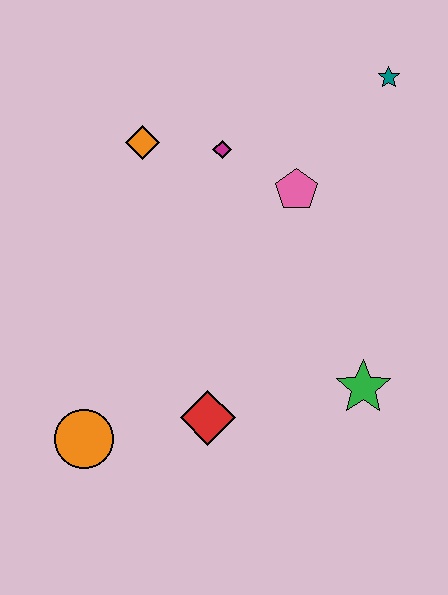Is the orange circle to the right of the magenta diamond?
No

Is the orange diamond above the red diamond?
Yes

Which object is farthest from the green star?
The orange diamond is farthest from the green star.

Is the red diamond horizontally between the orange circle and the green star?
Yes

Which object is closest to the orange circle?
The red diamond is closest to the orange circle.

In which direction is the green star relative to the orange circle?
The green star is to the right of the orange circle.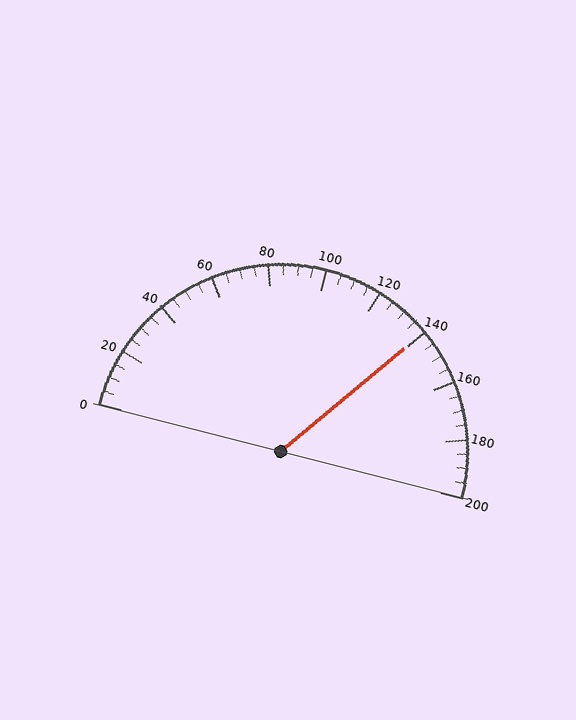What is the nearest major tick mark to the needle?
The nearest major tick mark is 140.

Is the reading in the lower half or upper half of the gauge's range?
The reading is in the upper half of the range (0 to 200).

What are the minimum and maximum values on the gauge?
The gauge ranges from 0 to 200.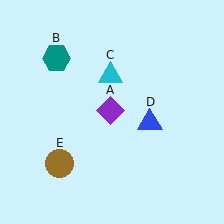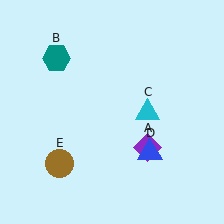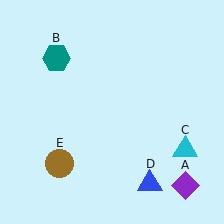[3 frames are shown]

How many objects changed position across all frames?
3 objects changed position: purple diamond (object A), cyan triangle (object C), blue triangle (object D).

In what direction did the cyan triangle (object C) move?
The cyan triangle (object C) moved down and to the right.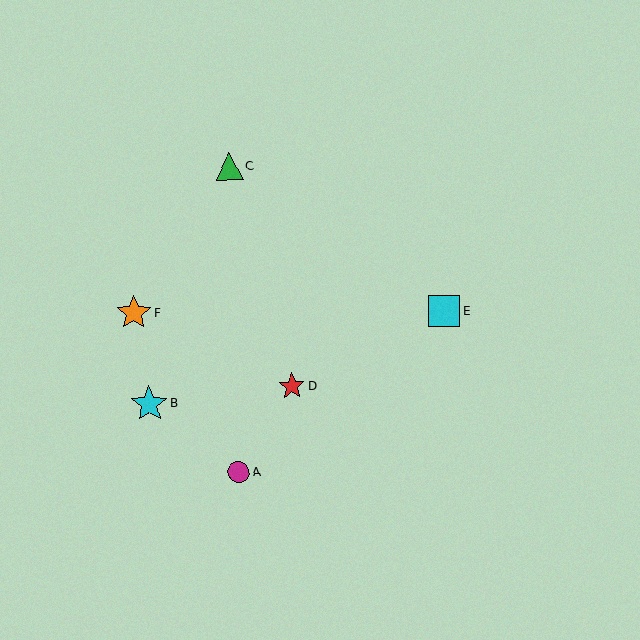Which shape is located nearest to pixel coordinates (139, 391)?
The cyan star (labeled B) at (149, 404) is nearest to that location.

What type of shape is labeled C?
Shape C is a green triangle.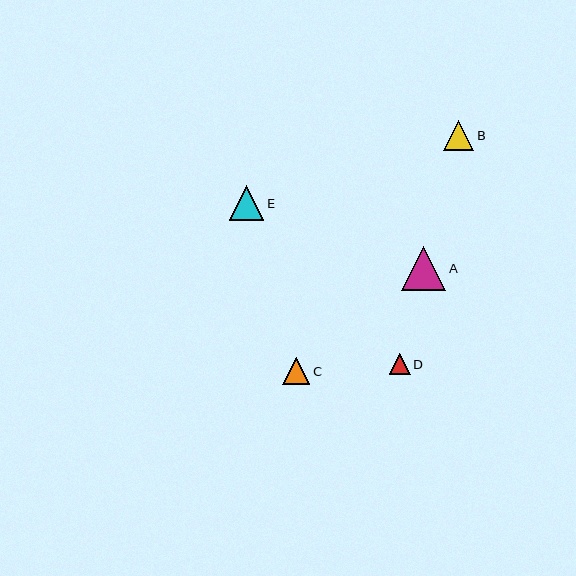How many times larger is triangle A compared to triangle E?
Triangle A is approximately 1.3 times the size of triangle E.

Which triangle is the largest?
Triangle A is the largest with a size of approximately 44 pixels.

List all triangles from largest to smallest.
From largest to smallest: A, E, B, C, D.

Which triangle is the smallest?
Triangle D is the smallest with a size of approximately 21 pixels.